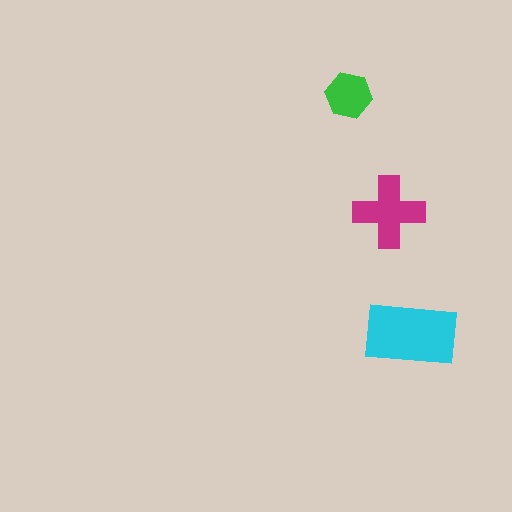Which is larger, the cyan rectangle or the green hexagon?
The cyan rectangle.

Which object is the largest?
The cyan rectangle.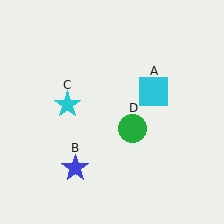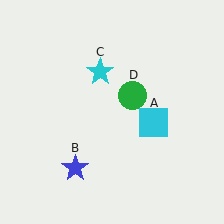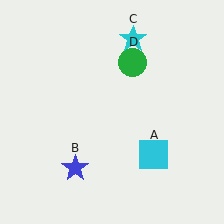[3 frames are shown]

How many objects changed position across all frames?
3 objects changed position: cyan square (object A), cyan star (object C), green circle (object D).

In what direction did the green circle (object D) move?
The green circle (object D) moved up.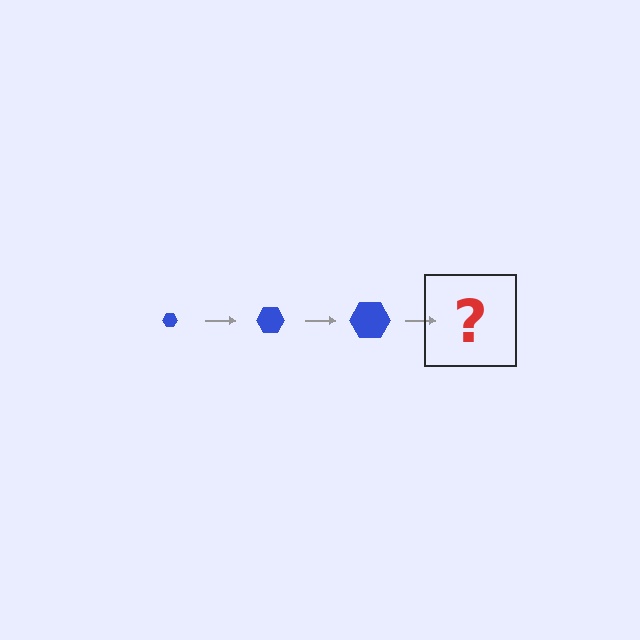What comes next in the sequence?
The next element should be a blue hexagon, larger than the previous one.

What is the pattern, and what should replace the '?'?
The pattern is that the hexagon gets progressively larger each step. The '?' should be a blue hexagon, larger than the previous one.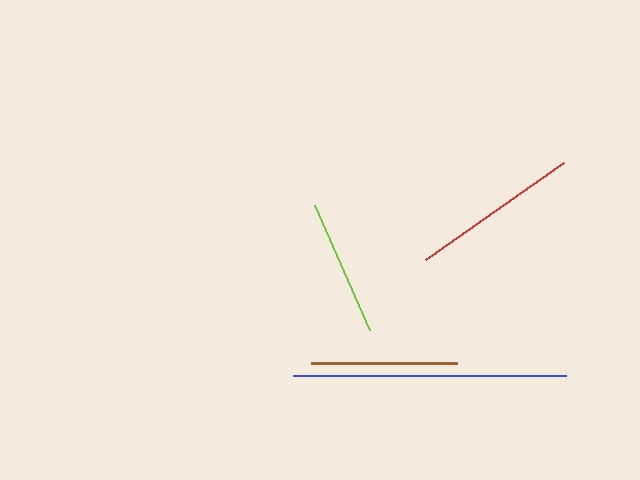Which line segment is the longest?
The blue line is the longest at approximately 273 pixels.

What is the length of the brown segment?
The brown segment is approximately 146 pixels long.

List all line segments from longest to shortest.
From longest to shortest: blue, red, brown, lime.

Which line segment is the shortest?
The lime line is the shortest at approximately 137 pixels.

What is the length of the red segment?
The red segment is approximately 169 pixels long.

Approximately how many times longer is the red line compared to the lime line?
The red line is approximately 1.2 times the length of the lime line.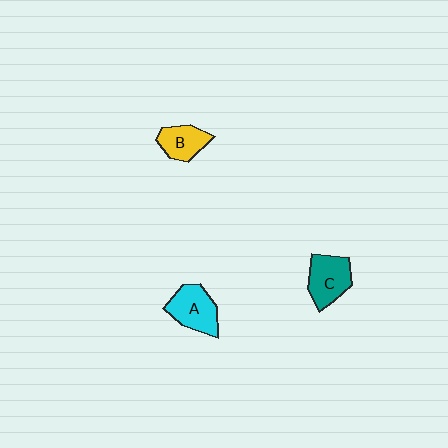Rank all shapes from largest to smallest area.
From largest to smallest: A (cyan), C (teal), B (yellow).